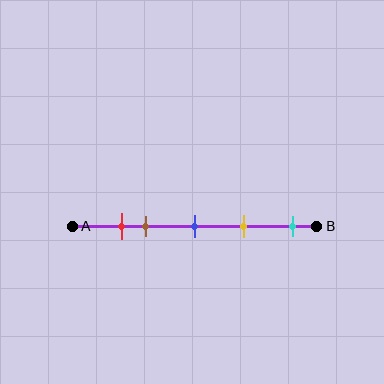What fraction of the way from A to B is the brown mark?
The brown mark is approximately 30% (0.3) of the way from A to B.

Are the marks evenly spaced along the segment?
No, the marks are not evenly spaced.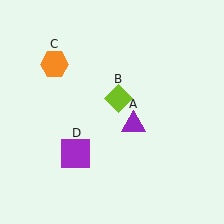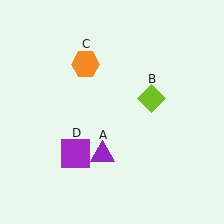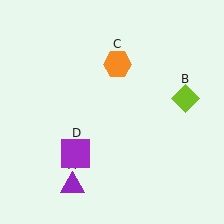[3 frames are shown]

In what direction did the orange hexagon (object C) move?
The orange hexagon (object C) moved right.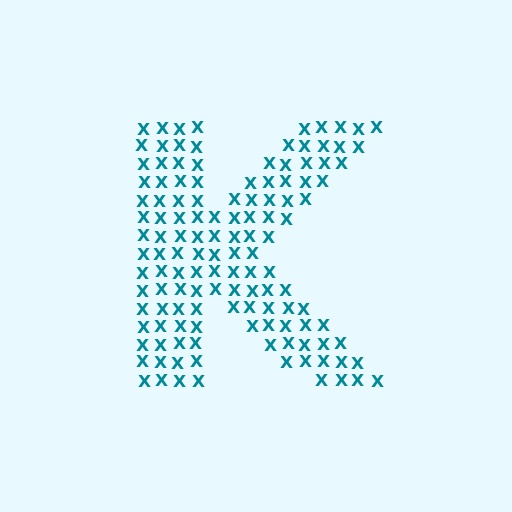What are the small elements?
The small elements are letter X's.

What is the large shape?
The large shape is the letter K.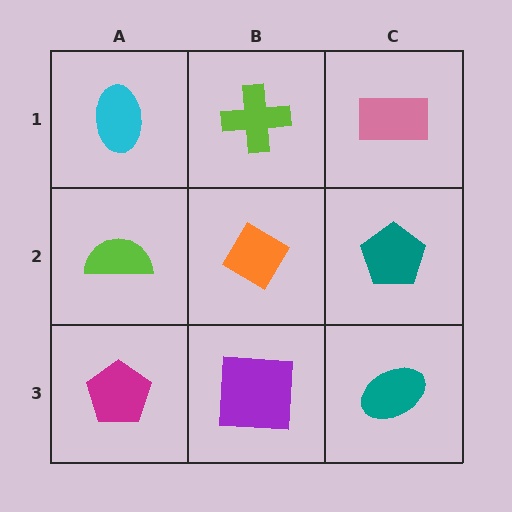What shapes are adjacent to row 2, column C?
A pink rectangle (row 1, column C), a teal ellipse (row 3, column C), an orange diamond (row 2, column B).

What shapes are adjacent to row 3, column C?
A teal pentagon (row 2, column C), a purple square (row 3, column B).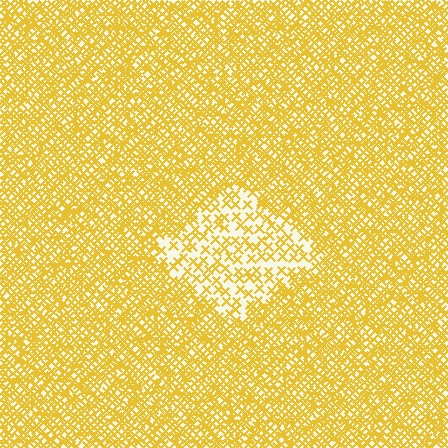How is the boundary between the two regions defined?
The boundary is defined by a change in element density (approximately 2.4x ratio). All elements are the same color, size, and shape.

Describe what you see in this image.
The image contains small yellow elements arranged at two different densities. A diamond-shaped region is visible where the elements are less densely packed than the surrounding area.